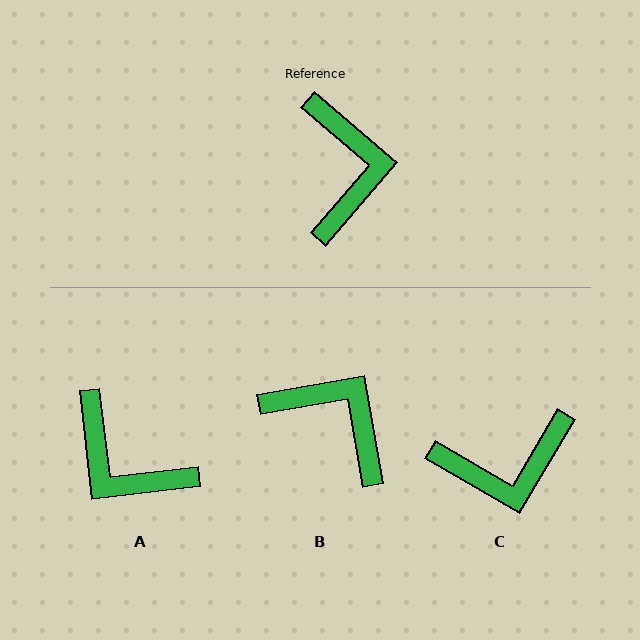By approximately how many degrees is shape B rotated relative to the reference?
Approximately 50 degrees counter-clockwise.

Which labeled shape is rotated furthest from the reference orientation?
A, about 133 degrees away.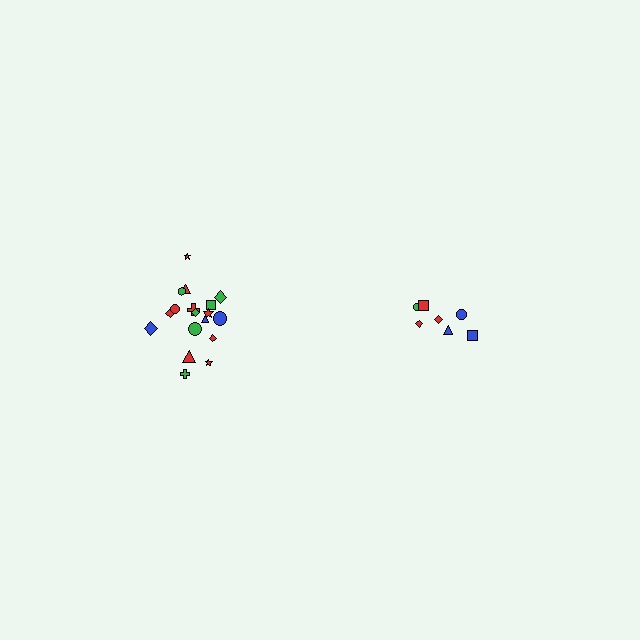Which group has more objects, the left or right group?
The left group.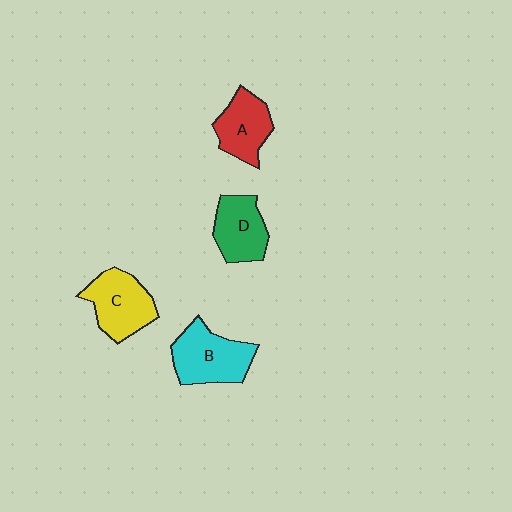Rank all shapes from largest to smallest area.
From largest to smallest: B (cyan), C (yellow), D (green), A (red).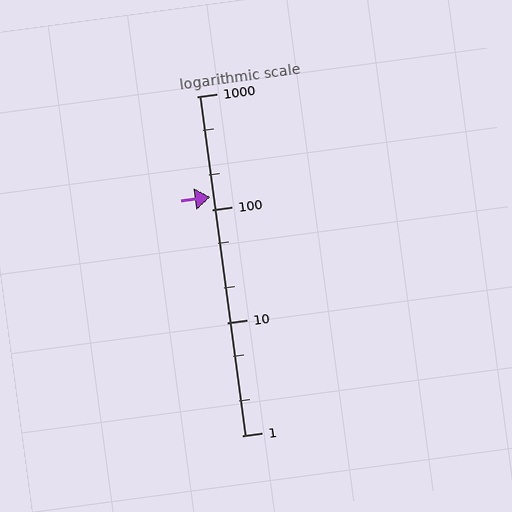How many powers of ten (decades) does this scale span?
The scale spans 3 decades, from 1 to 1000.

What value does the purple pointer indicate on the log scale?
The pointer indicates approximately 130.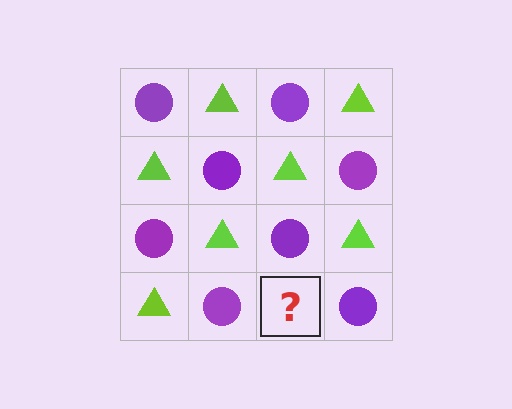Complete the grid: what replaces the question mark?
The question mark should be replaced with a lime triangle.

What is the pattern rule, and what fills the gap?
The rule is that it alternates purple circle and lime triangle in a checkerboard pattern. The gap should be filled with a lime triangle.